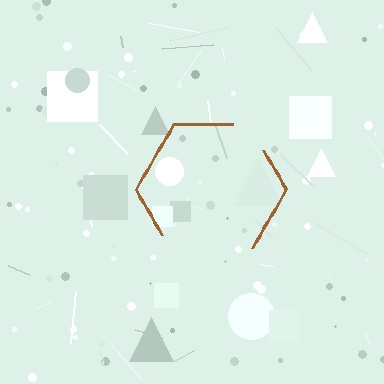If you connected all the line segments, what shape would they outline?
They would outline a hexagon.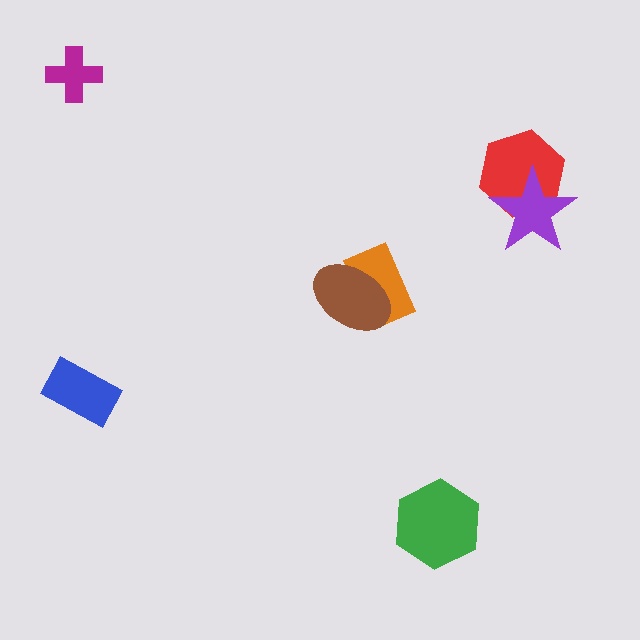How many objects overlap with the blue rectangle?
0 objects overlap with the blue rectangle.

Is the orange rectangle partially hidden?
Yes, it is partially covered by another shape.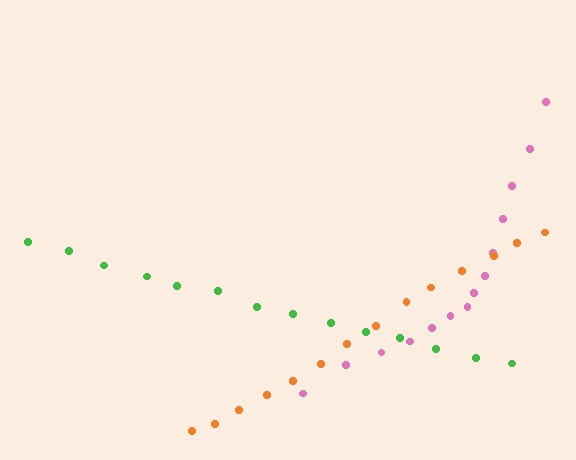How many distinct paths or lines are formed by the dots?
There are 3 distinct paths.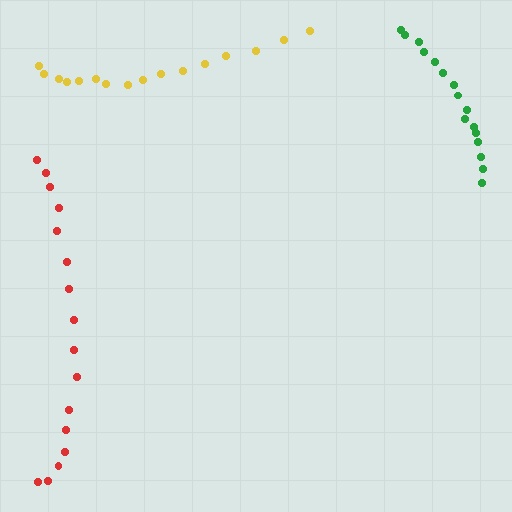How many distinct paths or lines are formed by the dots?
There are 3 distinct paths.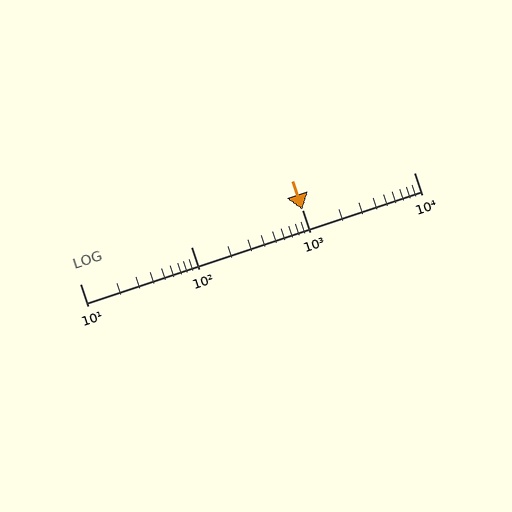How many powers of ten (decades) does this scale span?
The scale spans 3 decades, from 10 to 10000.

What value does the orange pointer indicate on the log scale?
The pointer indicates approximately 1000.